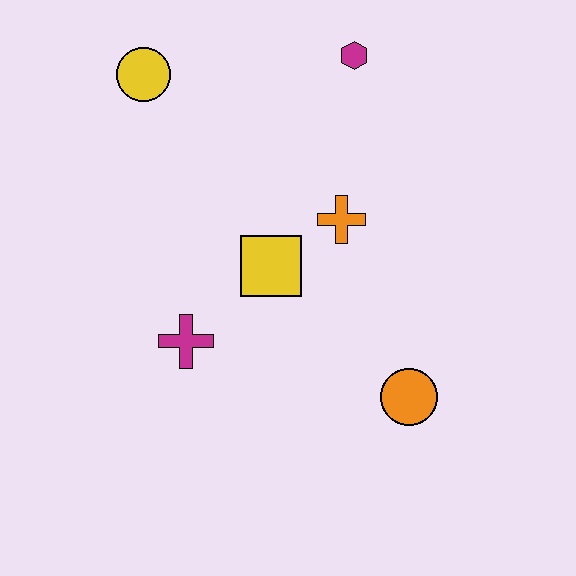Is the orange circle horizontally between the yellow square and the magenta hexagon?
No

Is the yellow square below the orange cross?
Yes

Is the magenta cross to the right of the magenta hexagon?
No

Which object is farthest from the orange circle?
The yellow circle is farthest from the orange circle.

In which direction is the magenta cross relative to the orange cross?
The magenta cross is to the left of the orange cross.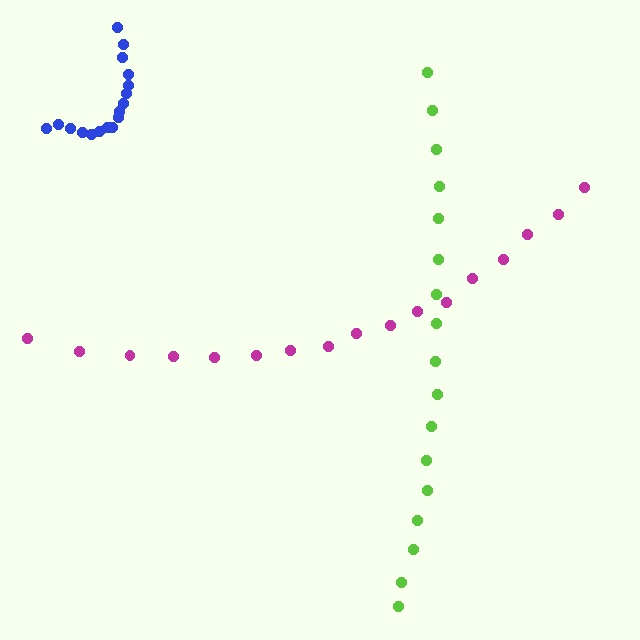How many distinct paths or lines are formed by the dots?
There are 3 distinct paths.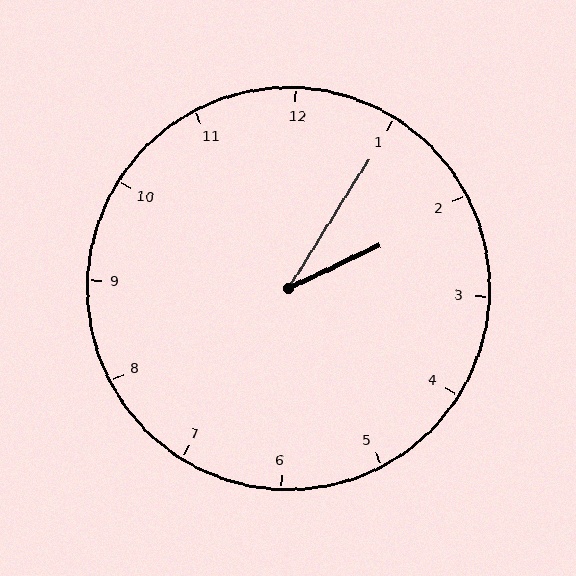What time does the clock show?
2:05.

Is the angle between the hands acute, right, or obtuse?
It is acute.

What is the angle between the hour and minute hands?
Approximately 32 degrees.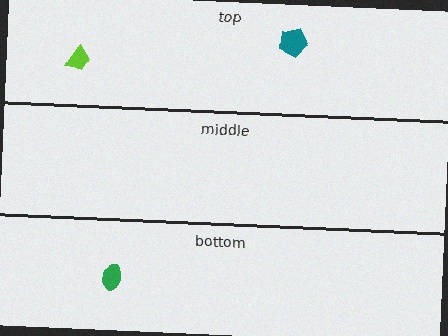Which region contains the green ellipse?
The bottom region.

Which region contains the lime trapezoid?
The top region.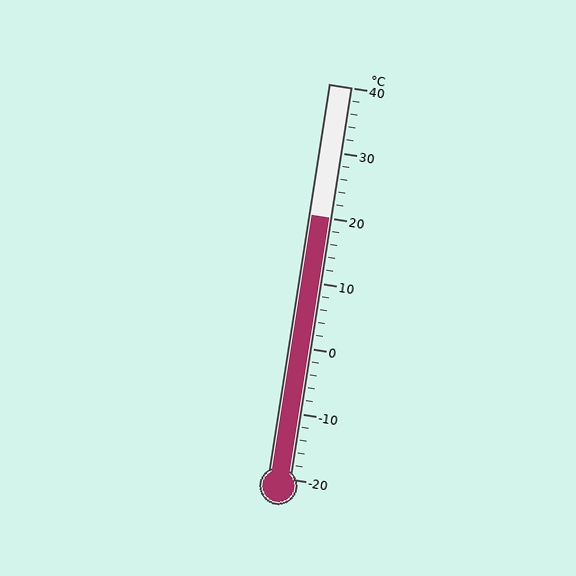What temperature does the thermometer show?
The thermometer shows approximately 20°C.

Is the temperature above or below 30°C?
The temperature is below 30°C.